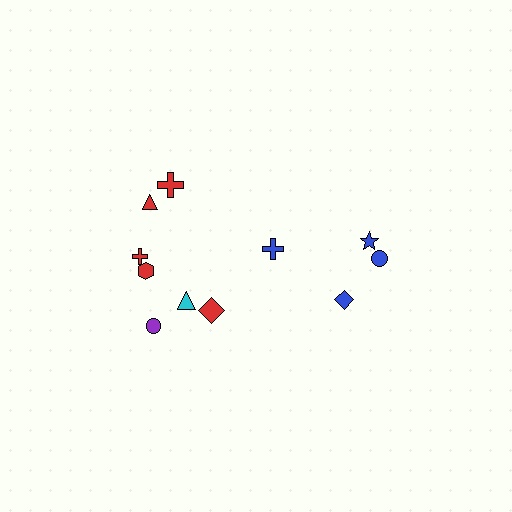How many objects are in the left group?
There are 7 objects.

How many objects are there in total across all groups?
There are 11 objects.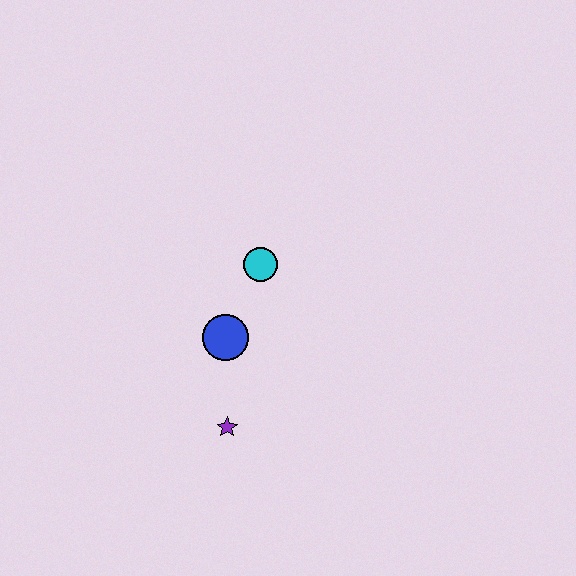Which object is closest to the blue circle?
The cyan circle is closest to the blue circle.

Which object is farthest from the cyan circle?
The purple star is farthest from the cyan circle.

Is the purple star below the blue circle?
Yes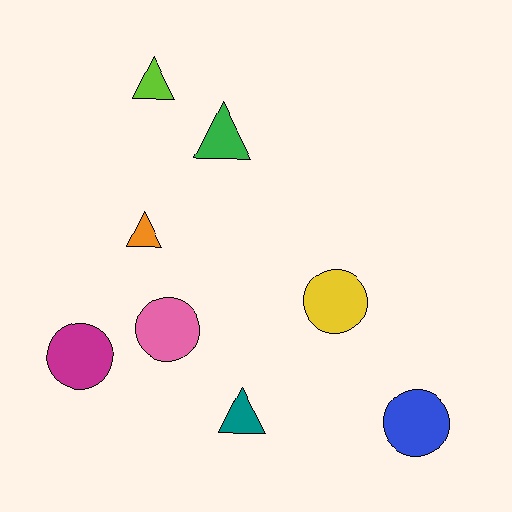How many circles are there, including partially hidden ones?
There are 4 circles.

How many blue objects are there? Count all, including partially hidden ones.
There is 1 blue object.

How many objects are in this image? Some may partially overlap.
There are 8 objects.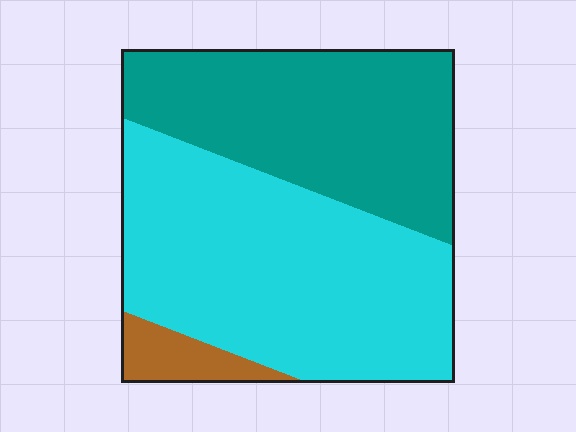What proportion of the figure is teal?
Teal takes up between a third and a half of the figure.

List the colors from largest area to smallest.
From largest to smallest: cyan, teal, brown.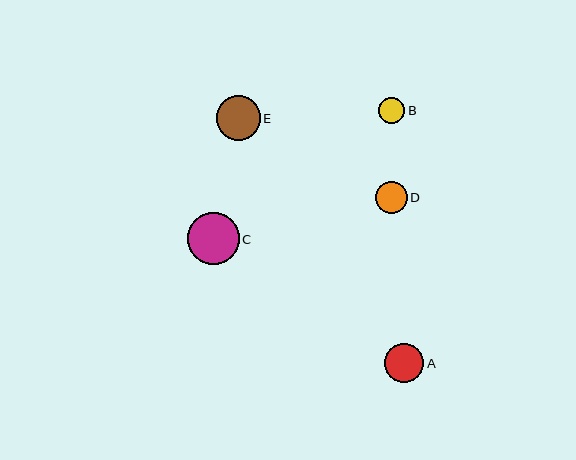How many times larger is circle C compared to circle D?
Circle C is approximately 1.6 times the size of circle D.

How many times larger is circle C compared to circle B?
Circle C is approximately 2.0 times the size of circle B.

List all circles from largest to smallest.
From largest to smallest: C, E, A, D, B.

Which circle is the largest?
Circle C is the largest with a size of approximately 52 pixels.